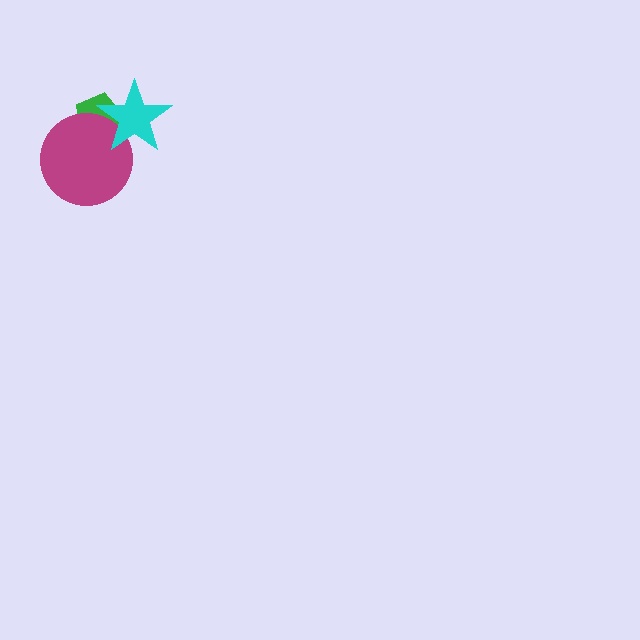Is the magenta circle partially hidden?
Yes, it is partially covered by another shape.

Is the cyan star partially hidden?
No, no other shape covers it.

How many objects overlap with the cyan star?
2 objects overlap with the cyan star.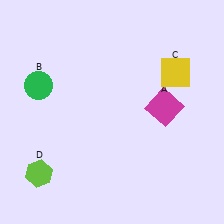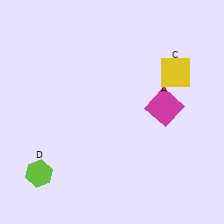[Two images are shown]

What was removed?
The green circle (B) was removed in Image 2.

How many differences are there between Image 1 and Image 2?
There is 1 difference between the two images.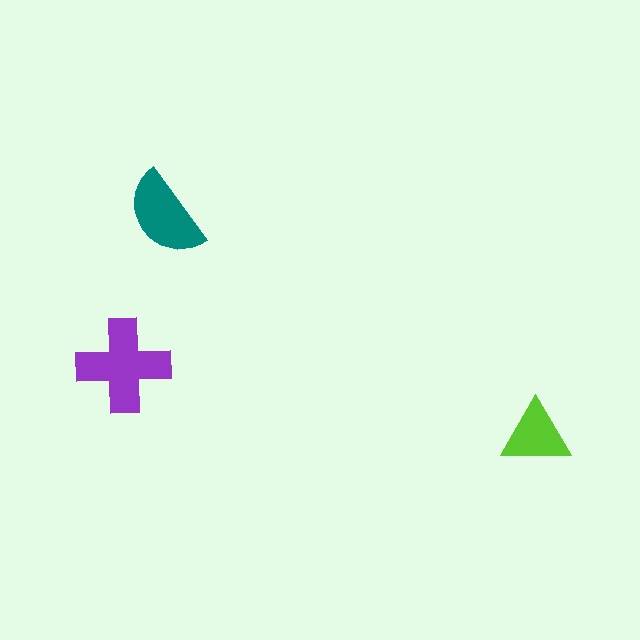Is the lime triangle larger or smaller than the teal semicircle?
Smaller.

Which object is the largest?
The purple cross.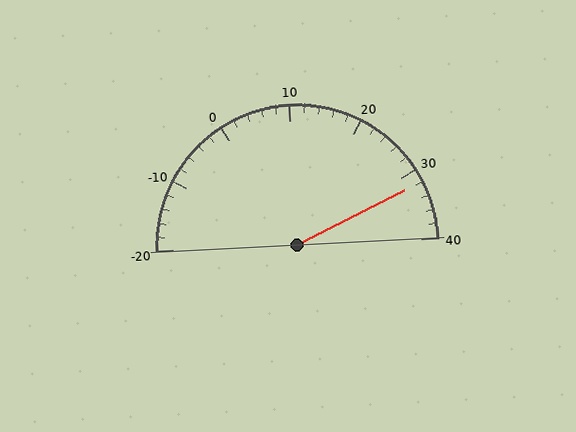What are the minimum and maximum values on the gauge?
The gauge ranges from -20 to 40.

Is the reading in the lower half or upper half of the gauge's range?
The reading is in the upper half of the range (-20 to 40).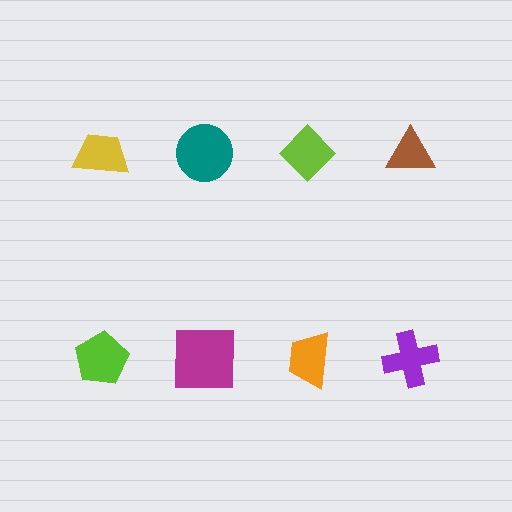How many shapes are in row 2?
4 shapes.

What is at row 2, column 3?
An orange trapezoid.